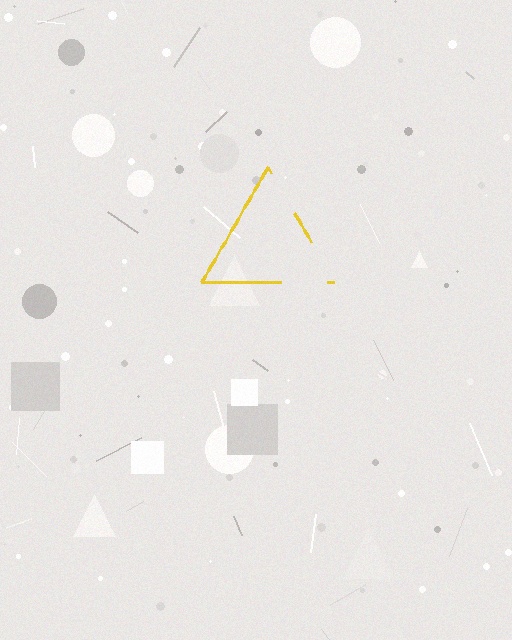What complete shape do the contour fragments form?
The contour fragments form a triangle.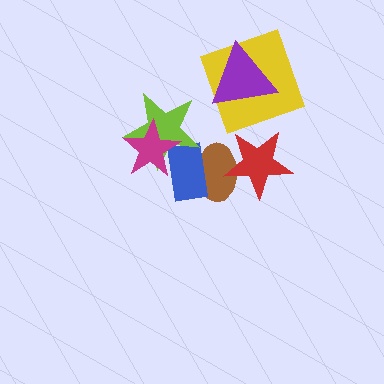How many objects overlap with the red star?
1 object overlaps with the red star.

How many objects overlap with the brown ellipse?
2 objects overlap with the brown ellipse.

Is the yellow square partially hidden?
Yes, it is partially covered by another shape.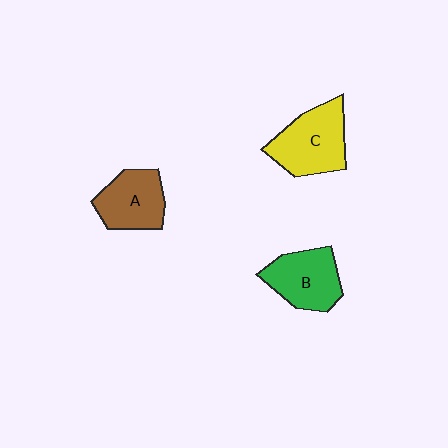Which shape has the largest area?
Shape C (yellow).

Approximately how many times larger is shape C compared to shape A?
Approximately 1.2 times.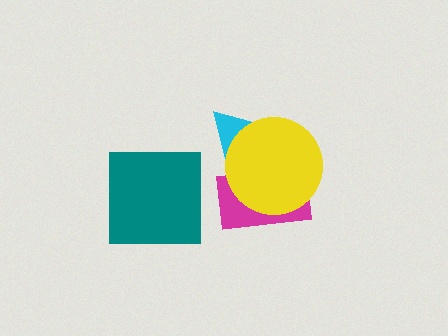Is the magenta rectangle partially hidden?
Yes, it is partially covered by another shape.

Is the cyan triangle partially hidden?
Yes, it is partially covered by another shape.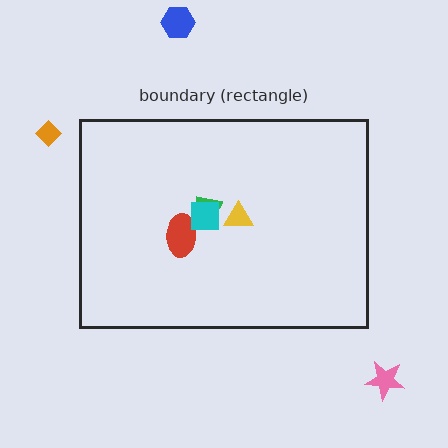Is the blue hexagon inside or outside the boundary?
Outside.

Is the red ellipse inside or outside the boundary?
Inside.